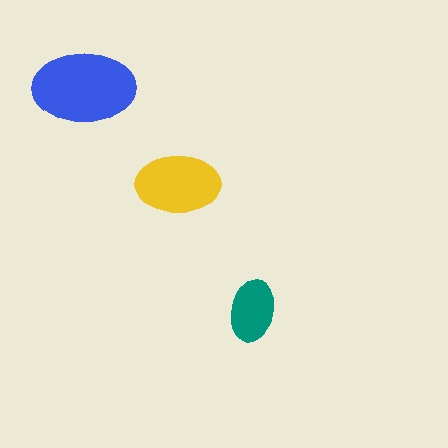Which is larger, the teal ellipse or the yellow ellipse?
The yellow one.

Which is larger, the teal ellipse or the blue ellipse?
The blue one.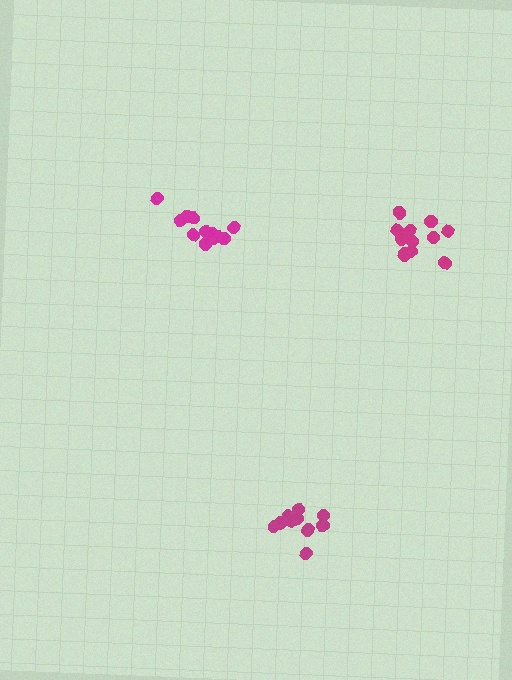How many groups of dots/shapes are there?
There are 3 groups.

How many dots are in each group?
Group 1: 11 dots, Group 2: 12 dots, Group 3: 12 dots (35 total).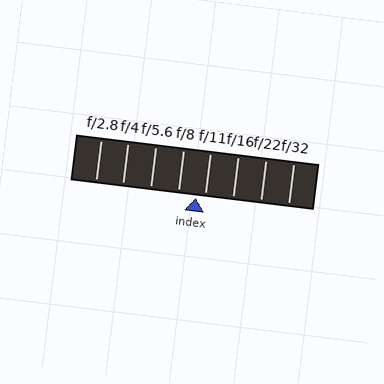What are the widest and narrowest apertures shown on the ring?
The widest aperture shown is f/2.8 and the narrowest is f/32.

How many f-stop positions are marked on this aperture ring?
There are 8 f-stop positions marked.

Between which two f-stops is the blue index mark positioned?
The index mark is between f/8 and f/11.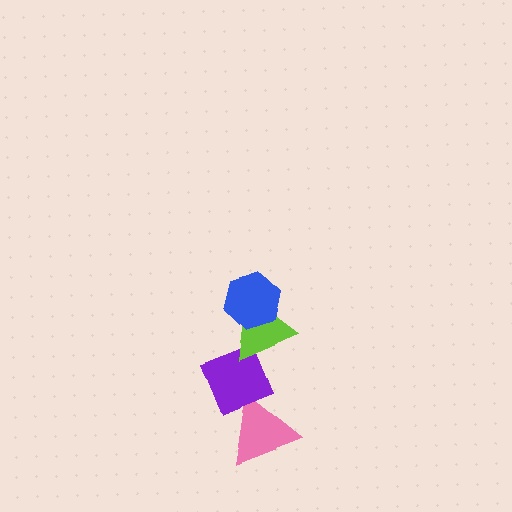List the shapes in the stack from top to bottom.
From top to bottom: the blue hexagon, the lime triangle, the purple diamond, the pink triangle.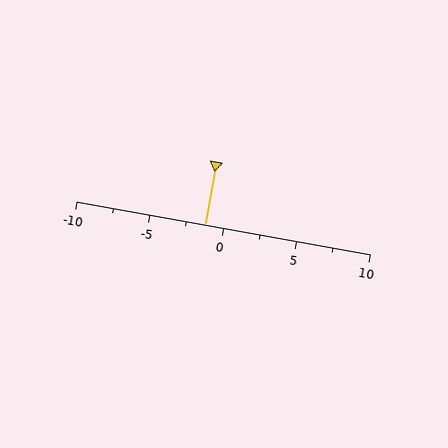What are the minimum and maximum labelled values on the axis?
The axis runs from -10 to 10.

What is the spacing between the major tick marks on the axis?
The major ticks are spaced 5 apart.